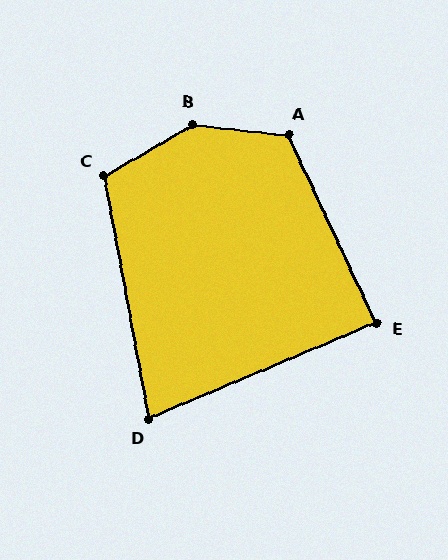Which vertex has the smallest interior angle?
D, at approximately 78 degrees.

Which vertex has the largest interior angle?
B, at approximately 143 degrees.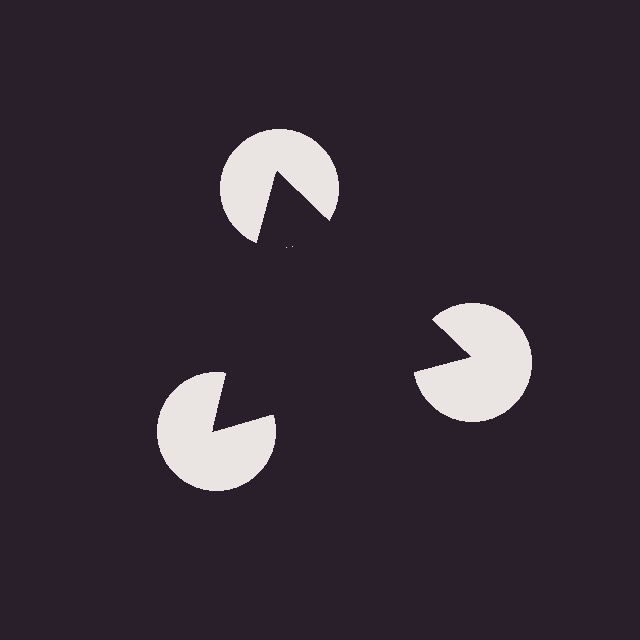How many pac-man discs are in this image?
There are 3 — one at each vertex of the illusory triangle.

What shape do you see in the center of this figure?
An illusory triangle — its edges are inferred from the aligned wedge cuts in the pac-man discs, not physically drawn.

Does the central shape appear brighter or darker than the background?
It typically appears slightly darker than the background, even though no actual brightness change is drawn.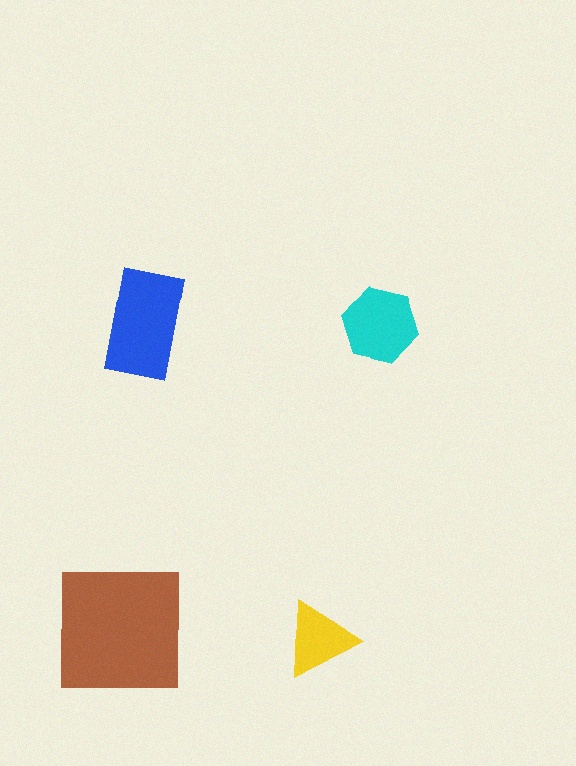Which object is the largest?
The brown square.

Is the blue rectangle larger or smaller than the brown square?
Smaller.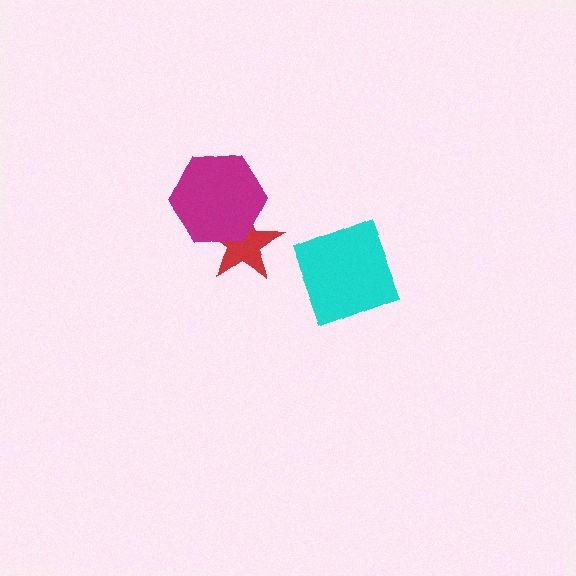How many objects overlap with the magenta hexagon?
1 object overlaps with the magenta hexagon.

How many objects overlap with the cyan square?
0 objects overlap with the cyan square.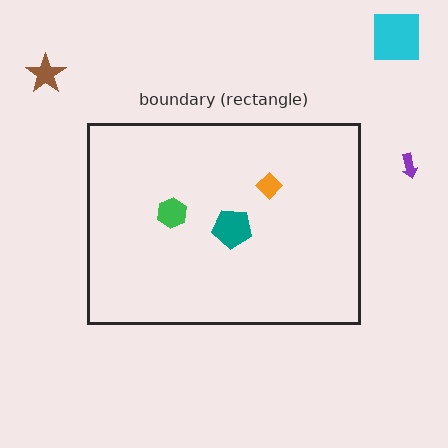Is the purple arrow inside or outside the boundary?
Outside.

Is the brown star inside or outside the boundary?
Outside.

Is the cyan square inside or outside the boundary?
Outside.